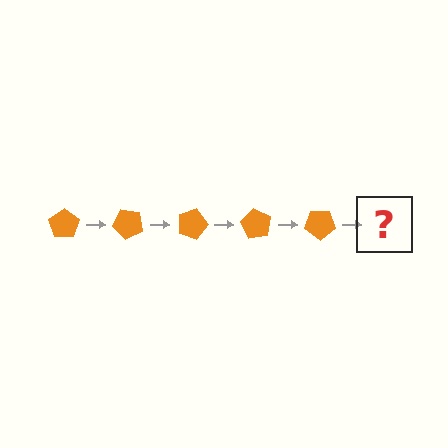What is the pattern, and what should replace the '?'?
The pattern is that the pentagon rotates 45 degrees each step. The '?' should be an orange pentagon rotated 225 degrees.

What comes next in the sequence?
The next element should be an orange pentagon rotated 225 degrees.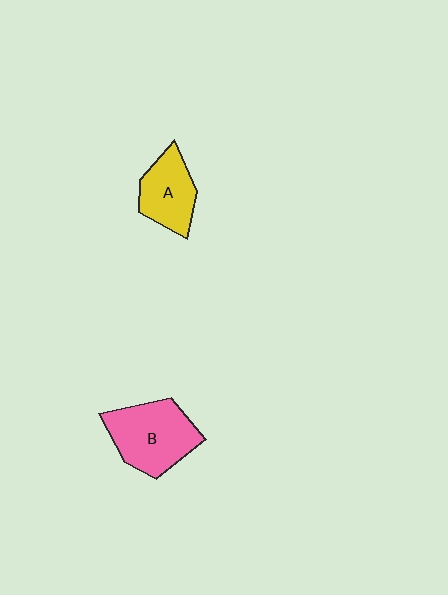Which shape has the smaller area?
Shape A (yellow).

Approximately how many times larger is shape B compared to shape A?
Approximately 1.4 times.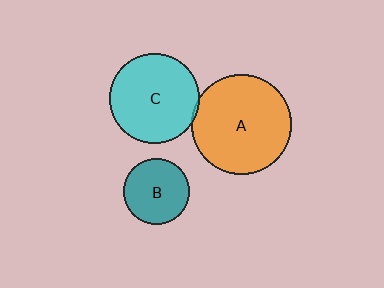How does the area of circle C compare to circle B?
Approximately 1.9 times.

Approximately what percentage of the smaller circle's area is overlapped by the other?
Approximately 5%.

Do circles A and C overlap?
Yes.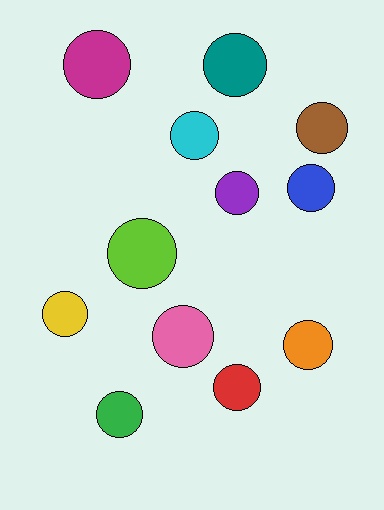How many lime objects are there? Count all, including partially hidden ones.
There is 1 lime object.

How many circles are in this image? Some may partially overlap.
There are 12 circles.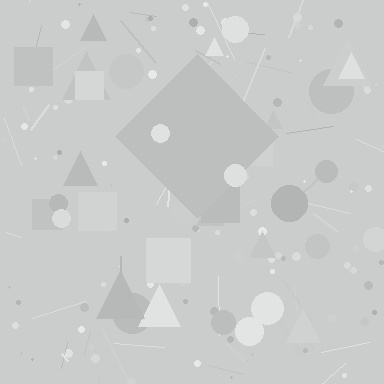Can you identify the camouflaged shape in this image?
The camouflaged shape is a diamond.